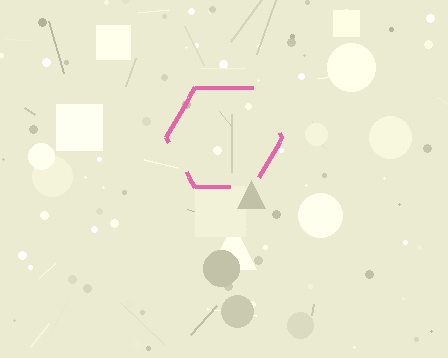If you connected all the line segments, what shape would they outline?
They would outline a hexagon.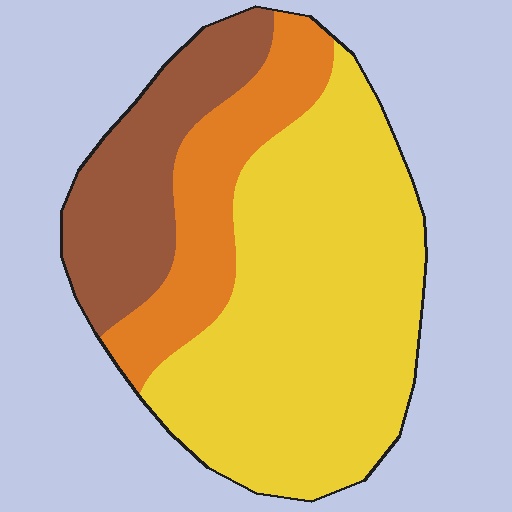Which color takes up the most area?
Yellow, at roughly 60%.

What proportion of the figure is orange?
Orange takes up less than a quarter of the figure.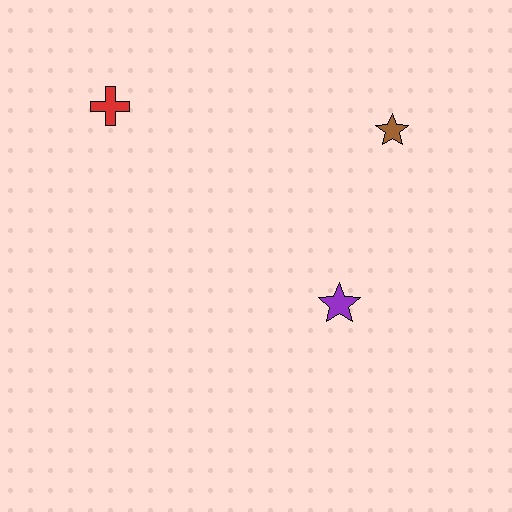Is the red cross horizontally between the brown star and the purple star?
No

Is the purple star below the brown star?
Yes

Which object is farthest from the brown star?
The red cross is farthest from the brown star.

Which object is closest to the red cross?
The brown star is closest to the red cross.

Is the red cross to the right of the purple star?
No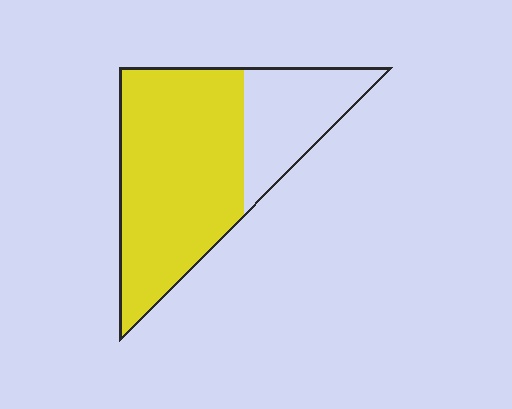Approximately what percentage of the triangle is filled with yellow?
Approximately 70%.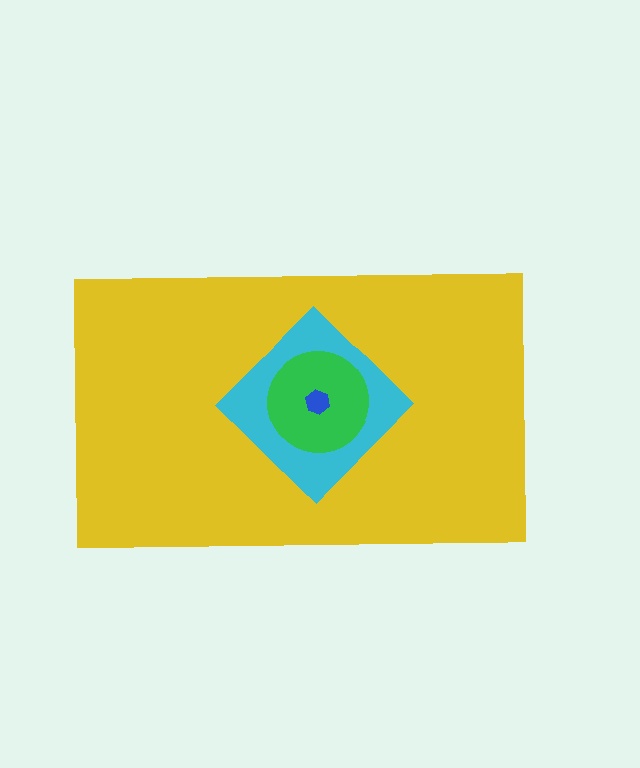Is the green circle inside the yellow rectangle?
Yes.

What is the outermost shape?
The yellow rectangle.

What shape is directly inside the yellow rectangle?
The cyan diamond.